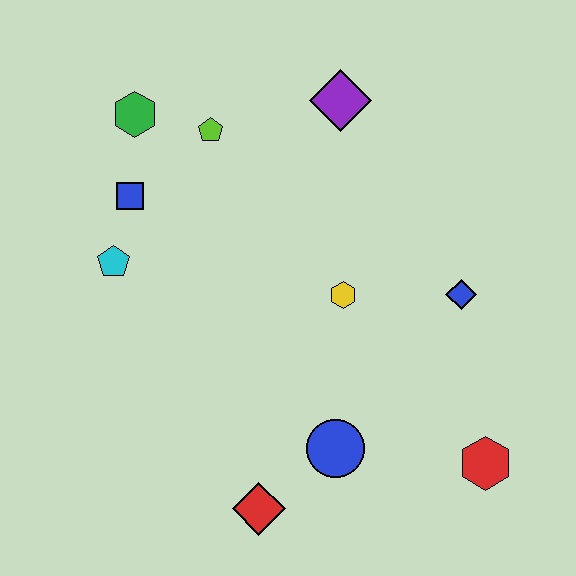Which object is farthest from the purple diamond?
The red diamond is farthest from the purple diamond.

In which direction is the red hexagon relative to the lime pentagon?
The red hexagon is below the lime pentagon.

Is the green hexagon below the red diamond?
No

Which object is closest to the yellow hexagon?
The blue diamond is closest to the yellow hexagon.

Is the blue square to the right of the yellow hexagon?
No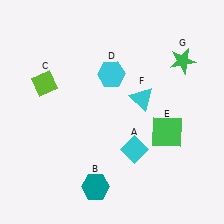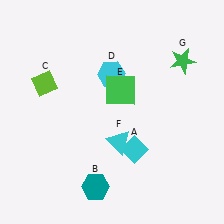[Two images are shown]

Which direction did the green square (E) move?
The green square (E) moved left.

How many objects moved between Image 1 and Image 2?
2 objects moved between the two images.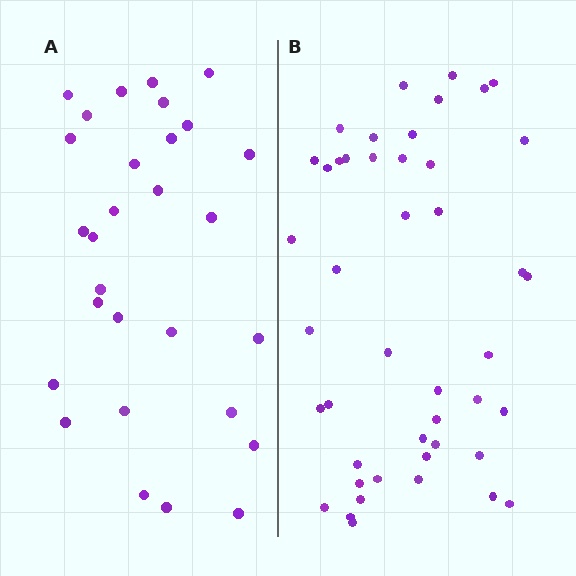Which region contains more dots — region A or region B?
Region B (the right region) has more dots.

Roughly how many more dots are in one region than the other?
Region B has approximately 15 more dots than region A.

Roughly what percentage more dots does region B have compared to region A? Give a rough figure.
About 55% more.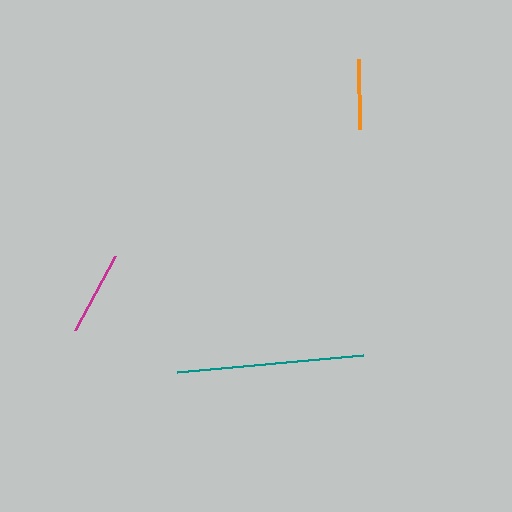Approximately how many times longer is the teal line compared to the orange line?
The teal line is approximately 2.6 times the length of the orange line.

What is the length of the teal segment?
The teal segment is approximately 186 pixels long.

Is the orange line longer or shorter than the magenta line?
The magenta line is longer than the orange line.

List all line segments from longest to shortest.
From longest to shortest: teal, magenta, orange.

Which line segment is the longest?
The teal line is the longest at approximately 186 pixels.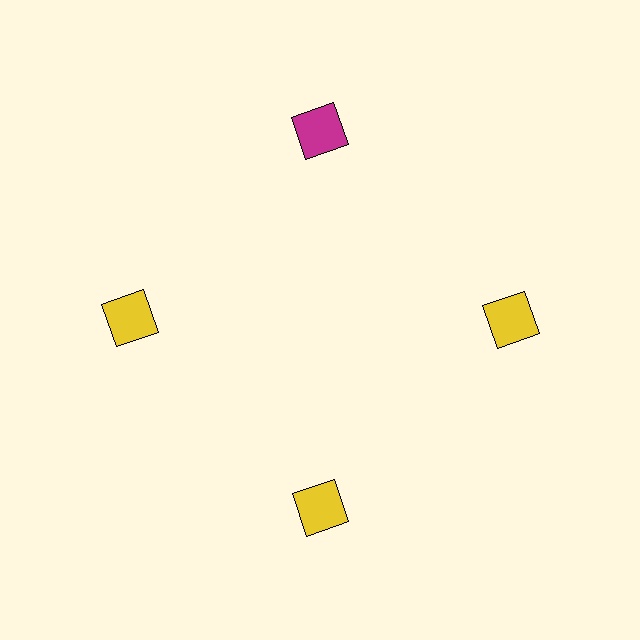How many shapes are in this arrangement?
There are 4 shapes arranged in a ring pattern.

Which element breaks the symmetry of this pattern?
The magenta square at roughly the 12 o'clock position breaks the symmetry. All other shapes are yellow squares.